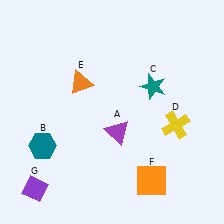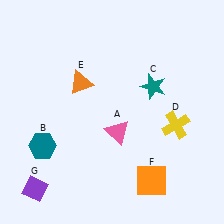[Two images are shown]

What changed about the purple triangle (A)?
In Image 1, A is purple. In Image 2, it changed to pink.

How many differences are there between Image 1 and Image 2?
There is 1 difference between the two images.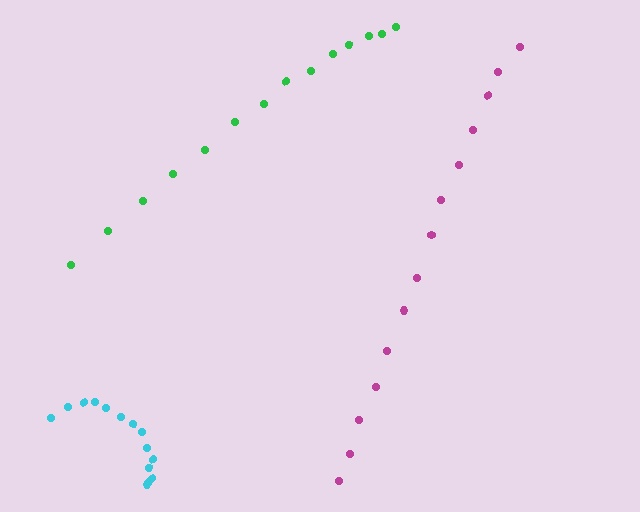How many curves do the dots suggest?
There are 3 distinct paths.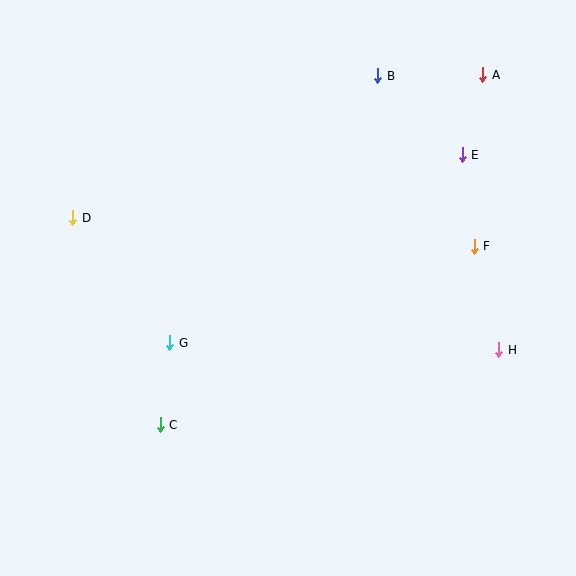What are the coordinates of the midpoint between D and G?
The midpoint between D and G is at (121, 280).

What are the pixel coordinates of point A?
Point A is at (483, 75).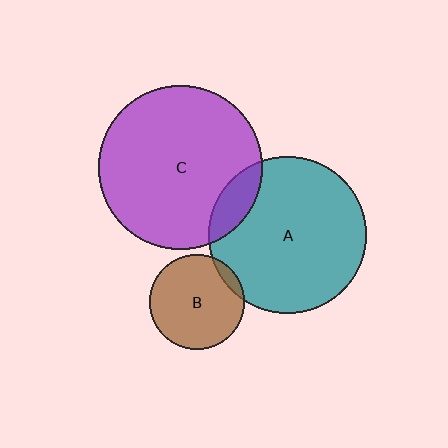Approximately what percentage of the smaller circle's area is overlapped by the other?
Approximately 10%.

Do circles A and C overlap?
Yes.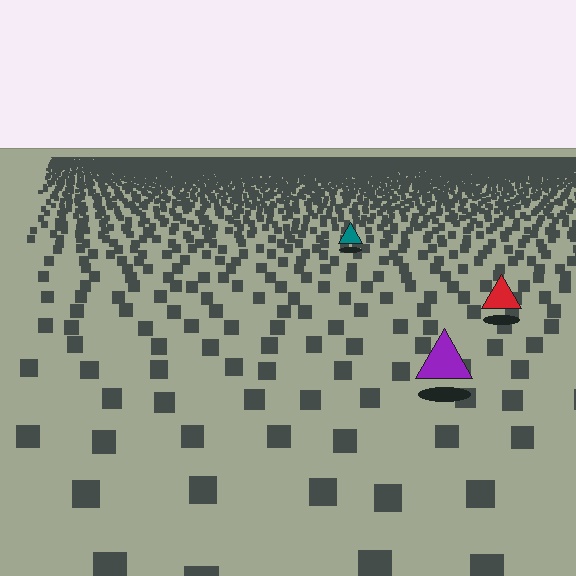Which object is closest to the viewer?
The purple triangle is closest. The texture marks near it are larger and more spread out.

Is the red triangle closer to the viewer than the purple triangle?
No. The purple triangle is closer — you can tell from the texture gradient: the ground texture is coarser near it.